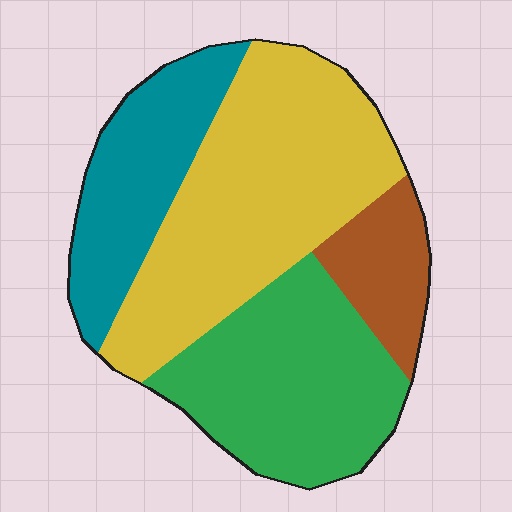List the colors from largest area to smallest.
From largest to smallest: yellow, green, teal, brown.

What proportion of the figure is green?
Green covers roughly 30% of the figure.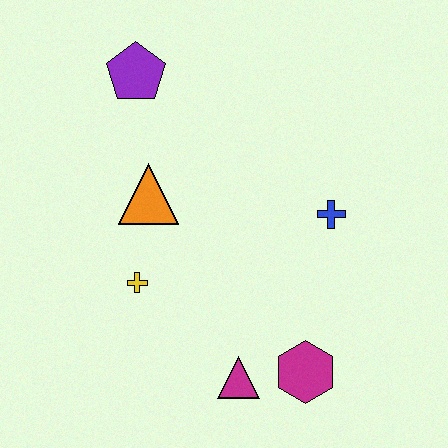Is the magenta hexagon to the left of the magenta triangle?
No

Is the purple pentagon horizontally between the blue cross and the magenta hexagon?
No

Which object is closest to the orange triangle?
The yellow cross is closest to the orange triangle.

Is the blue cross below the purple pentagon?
Yes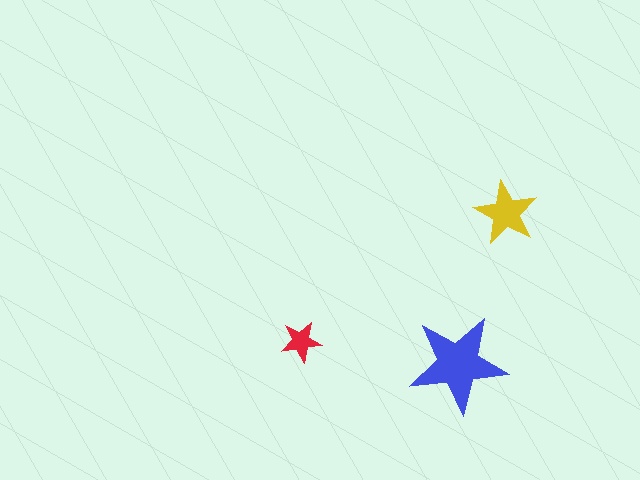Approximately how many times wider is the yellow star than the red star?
About 1.5 times wider.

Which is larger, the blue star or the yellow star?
The blue one.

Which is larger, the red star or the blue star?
The blue one.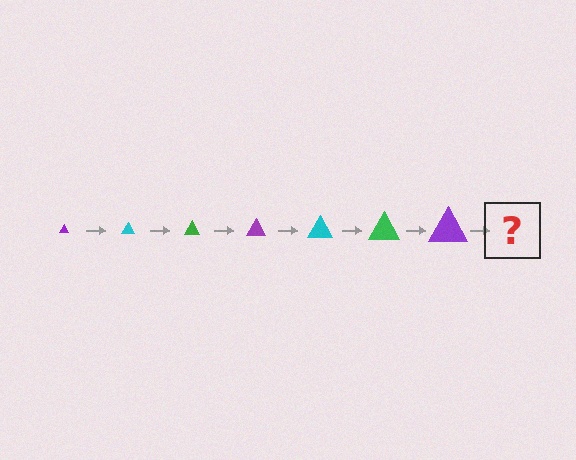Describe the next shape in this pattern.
It should be a cyan triangle, larger than the previous one.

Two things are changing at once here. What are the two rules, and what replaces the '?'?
The two rules are that the triangle grows larger each step and the color cycles through purple, cyan, and green. The '?' should be a cyan triangle, larger than the previous one.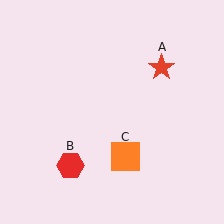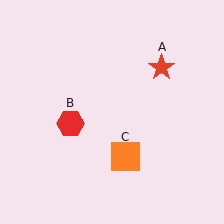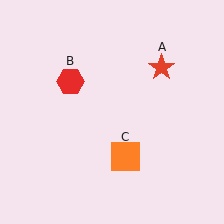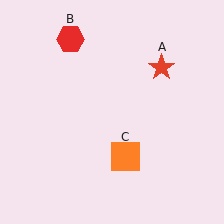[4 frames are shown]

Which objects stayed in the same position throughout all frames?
Red star (object A) and orange square (object C) remained stationary.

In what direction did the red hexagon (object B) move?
The red hexagon (object B) moved up.